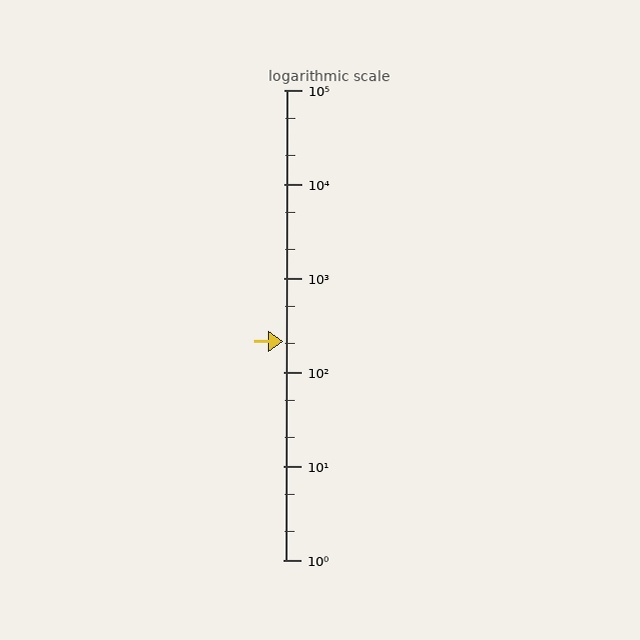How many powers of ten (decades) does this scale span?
The scale spans 5 decades, from 1 to 100000.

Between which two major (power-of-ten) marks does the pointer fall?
The pointer is between 100 and 1000.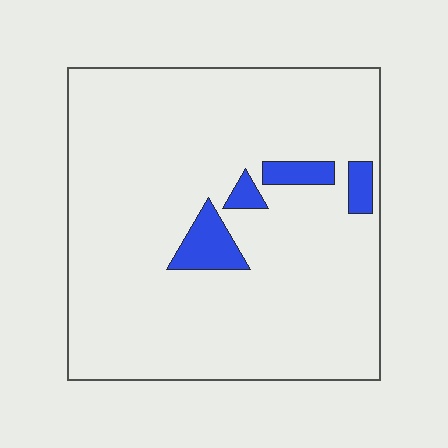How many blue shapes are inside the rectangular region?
4.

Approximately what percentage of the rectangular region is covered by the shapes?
Approximately 5%.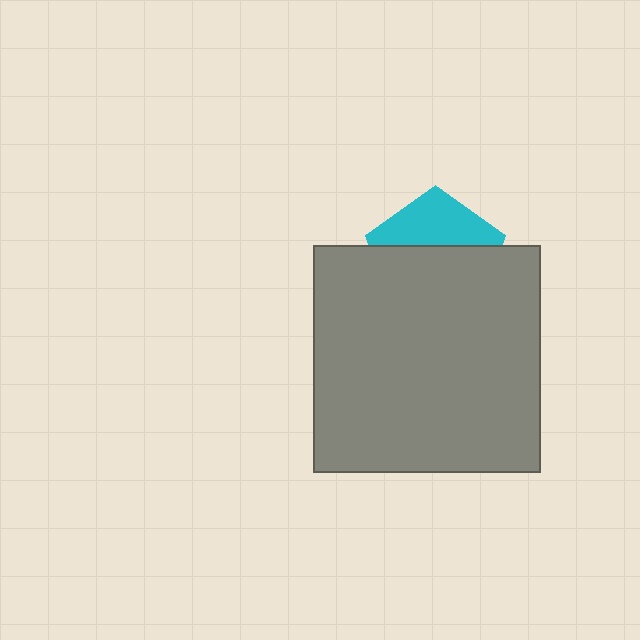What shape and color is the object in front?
The object in front is a gray square.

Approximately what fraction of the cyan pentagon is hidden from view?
Roughly 62% of the cyan pentagon is hidden behind the gray square.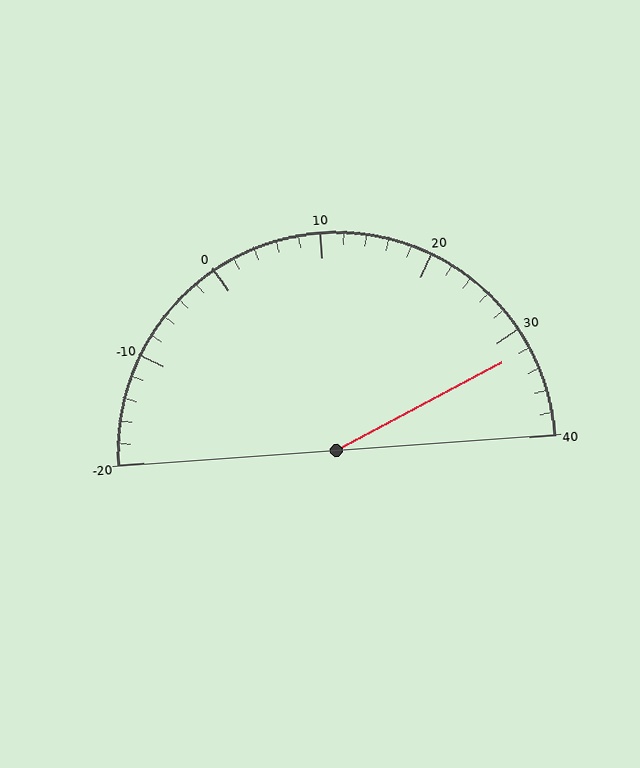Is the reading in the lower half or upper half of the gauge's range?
The reading is in the upper half of the range (-20 to 40).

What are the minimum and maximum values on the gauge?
The gauge ranges from -20 to 40.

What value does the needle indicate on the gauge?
The needle indicates approximately 32.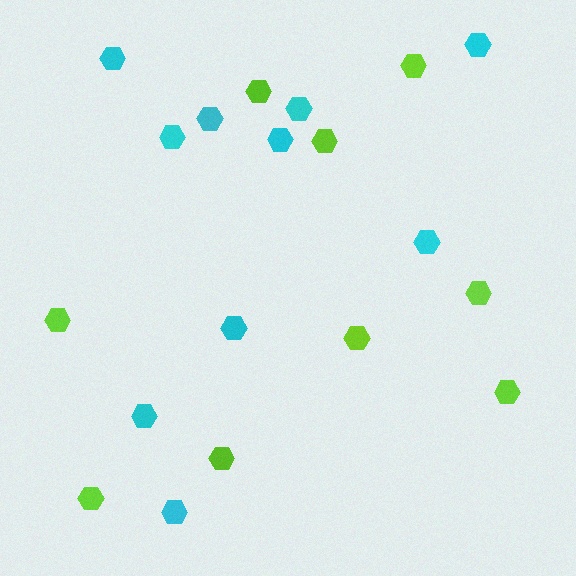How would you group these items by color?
There are 2 groups: one group of lime hexagons (9) and one group of cyan hexagons (10).